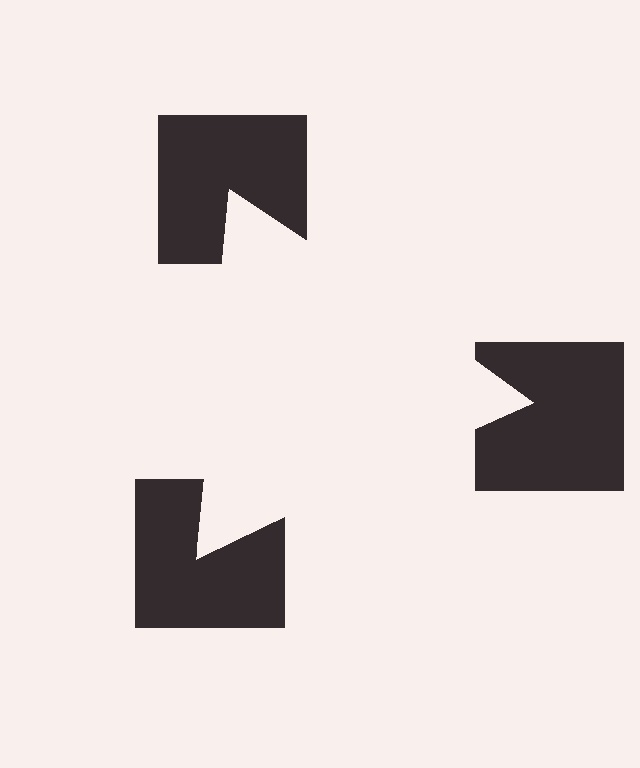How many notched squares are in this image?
There are 3 — one at each vertex of the illusory triangle.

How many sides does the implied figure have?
3 sides.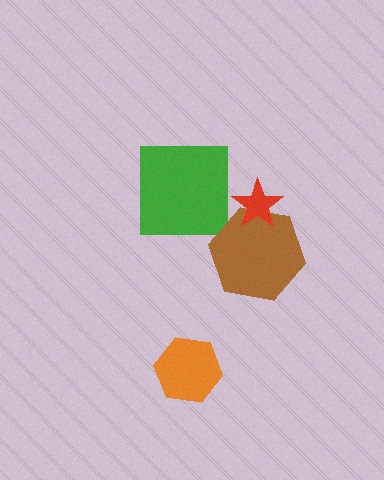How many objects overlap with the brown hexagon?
1 object overlaps with the brown hexagon.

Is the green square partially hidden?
No, no other shape covers it.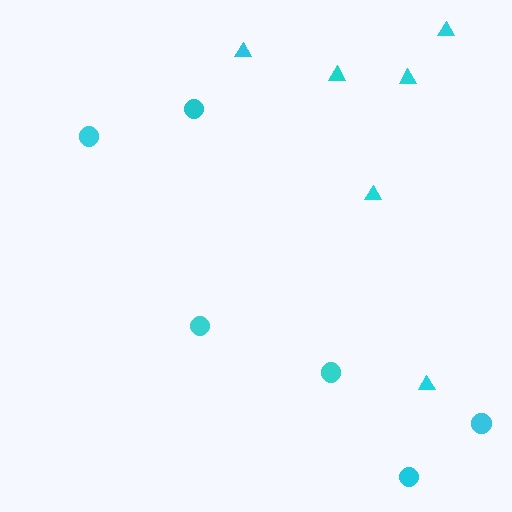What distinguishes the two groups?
There are 2 groups: one group of circles (6) and one group of triangles (6).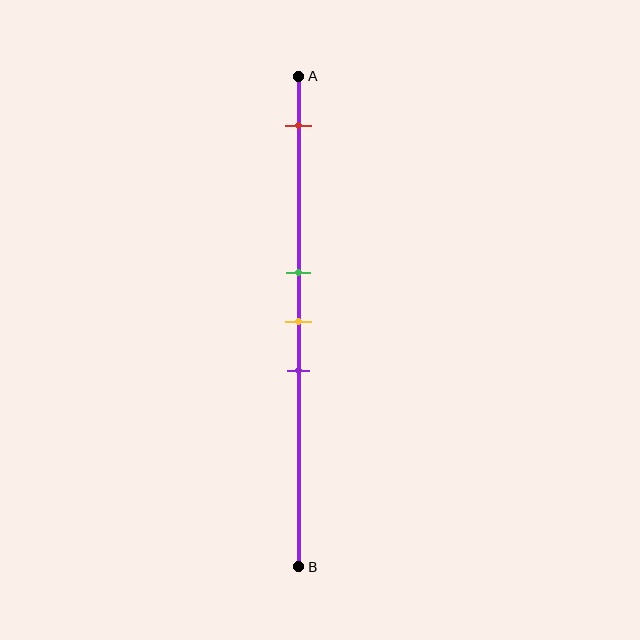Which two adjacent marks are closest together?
The green and yellow marks are the closest adjacent pair.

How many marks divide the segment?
There are 4 marks dividing the segment.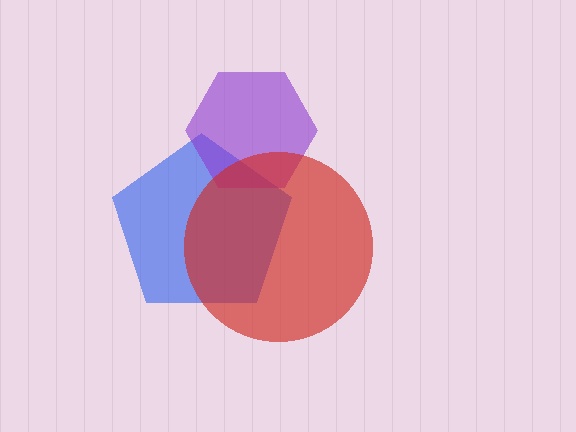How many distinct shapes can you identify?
There are 3 distinct shapes: a blue pentagon, a purple hexagon, a red circle.